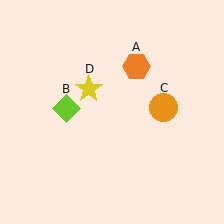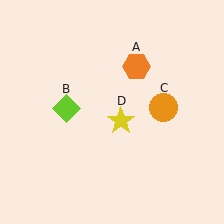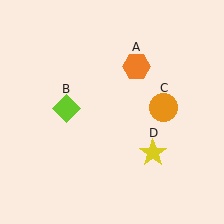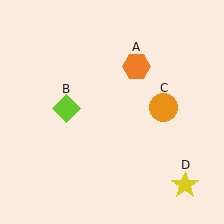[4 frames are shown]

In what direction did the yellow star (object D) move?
The yellow star (object D) moved down and to the right.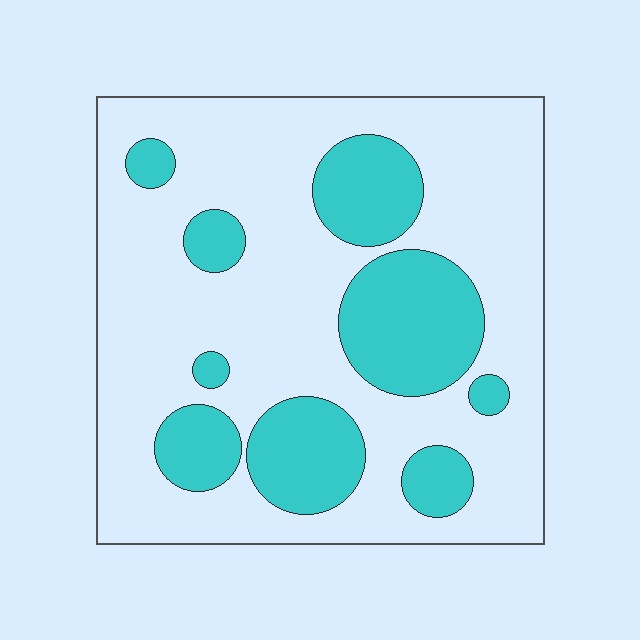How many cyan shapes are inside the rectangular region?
9.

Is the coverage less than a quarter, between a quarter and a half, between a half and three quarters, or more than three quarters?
Between a quarter and a half.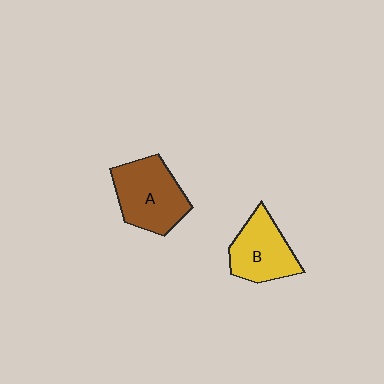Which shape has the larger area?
Shape A (brown).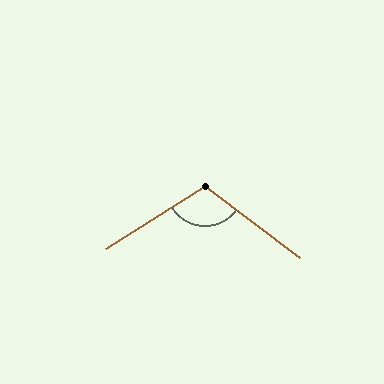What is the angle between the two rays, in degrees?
Approximately 111 degrees.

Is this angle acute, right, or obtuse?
It is obtuse.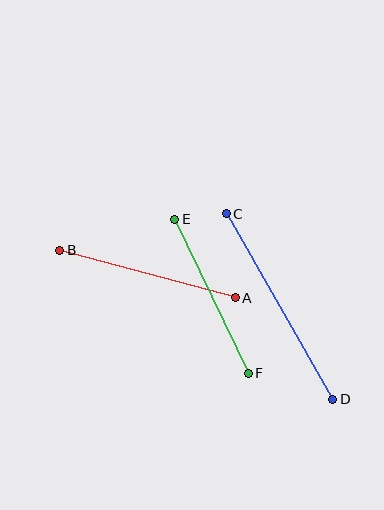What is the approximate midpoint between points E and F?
The midpoint is at approximately (211, 296) pixels.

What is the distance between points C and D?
The distance is approximately 214 pixels.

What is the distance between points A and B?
The distance is approximately 182 pixels.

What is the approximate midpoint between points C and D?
The midpoint is at approximately (279, 306) pixels.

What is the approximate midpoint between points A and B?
The midpoint is at approximately (147, 274) pixels.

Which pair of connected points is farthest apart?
Points C and D are farthest apart.